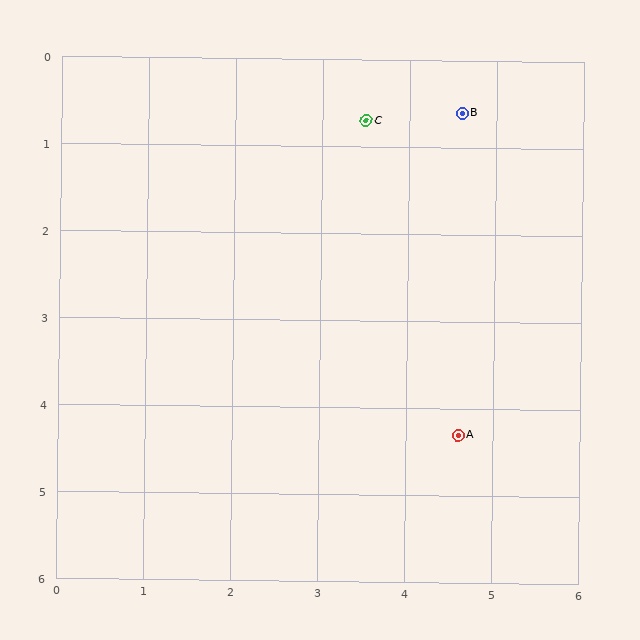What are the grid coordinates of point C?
Point C is at approximately (3.5, 0.7).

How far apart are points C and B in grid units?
Points C and B are about 1.1 grid units apart.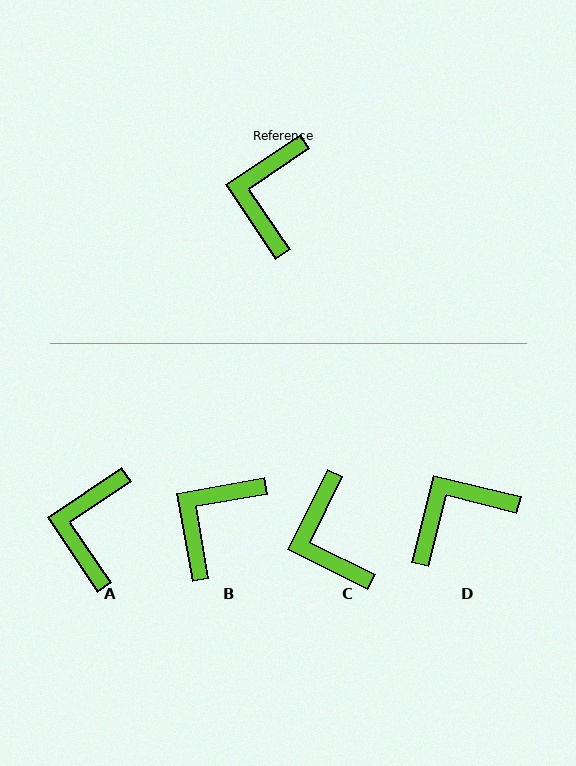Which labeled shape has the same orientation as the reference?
A.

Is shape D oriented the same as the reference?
No, it is off by about 48 degrees.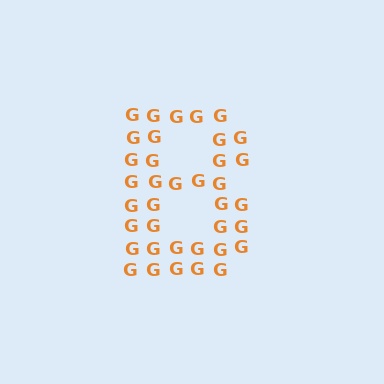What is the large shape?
The large shape is the letter B.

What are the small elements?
The small elements are letter G's.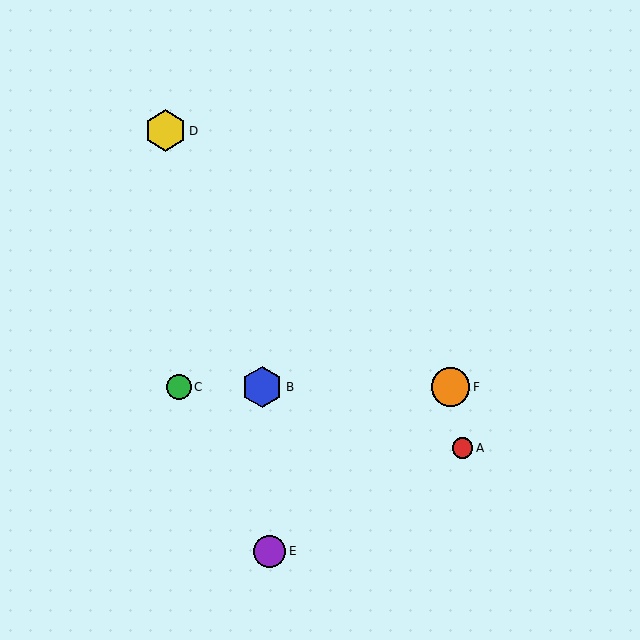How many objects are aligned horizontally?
3 objects (B, C, F) are aligned horizontally.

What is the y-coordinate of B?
Object B is at y≈387.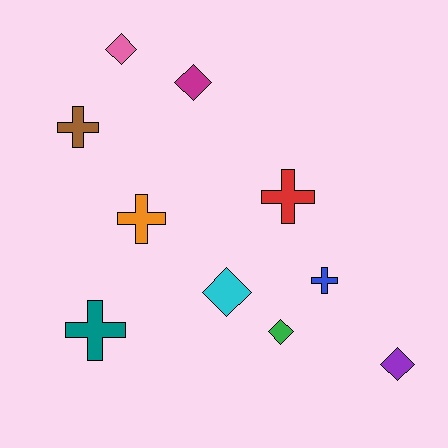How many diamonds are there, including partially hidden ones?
There are 5 diamonds.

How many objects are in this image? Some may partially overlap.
There are 10 objects.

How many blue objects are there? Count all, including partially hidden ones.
There is 1 blue object.